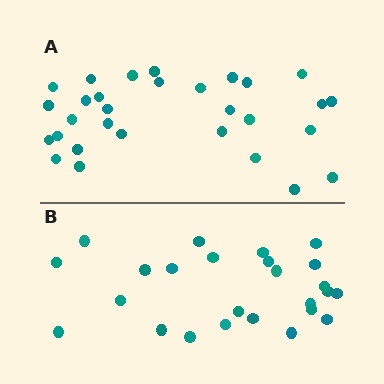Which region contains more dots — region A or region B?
Region A (the top region) has more dots.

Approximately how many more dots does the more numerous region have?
Region A has about 5 more dots than region B.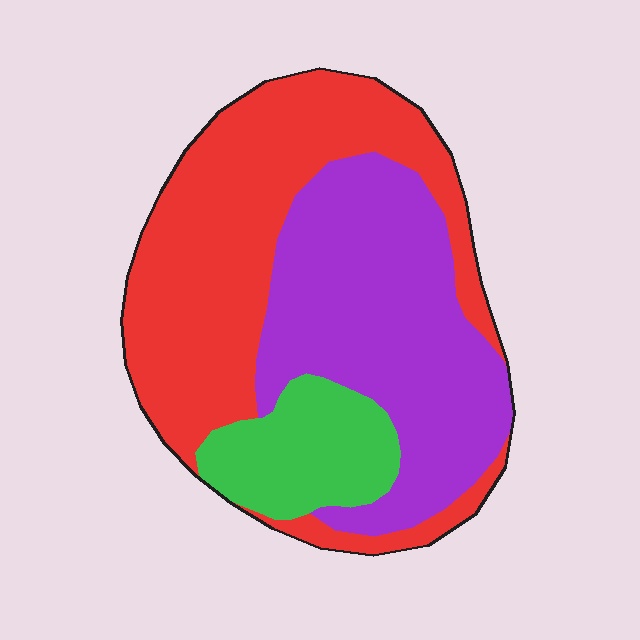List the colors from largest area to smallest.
From largest to smallest: red, purple, green.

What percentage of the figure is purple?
Purple covers 40% of the figure.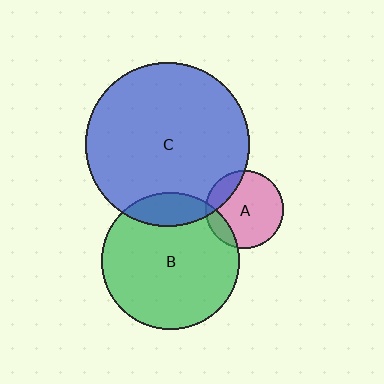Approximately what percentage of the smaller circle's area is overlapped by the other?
Approximately 15%.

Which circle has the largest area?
Circle C (blue).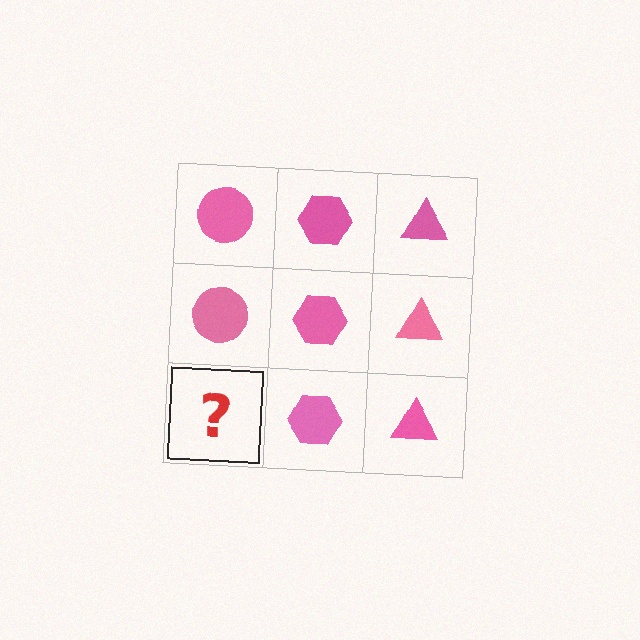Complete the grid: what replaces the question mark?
The question mark should be replaced with a pink circle.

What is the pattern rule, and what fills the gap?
The rule is that each column has a consistent shape. The gap should be filled with a pink circle.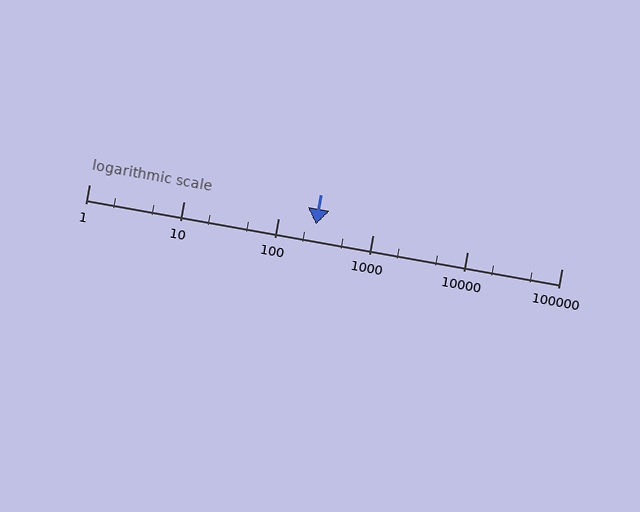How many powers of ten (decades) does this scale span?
The scale spans 5 decades, from 1 to 100000.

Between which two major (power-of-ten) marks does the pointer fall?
The pointer is between 100 and 1000.